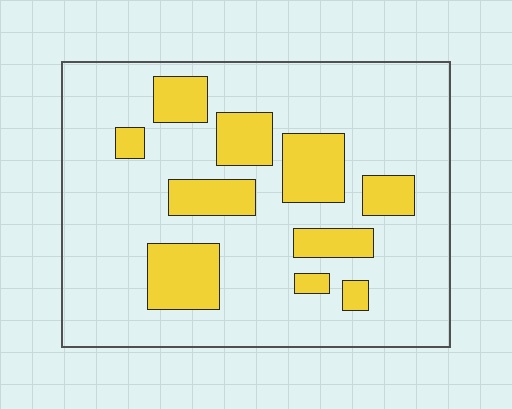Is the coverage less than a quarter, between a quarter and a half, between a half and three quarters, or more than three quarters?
Less than a quarter.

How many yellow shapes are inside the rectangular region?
10.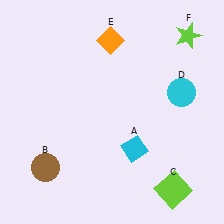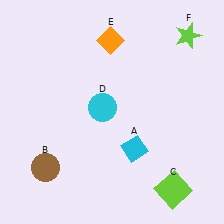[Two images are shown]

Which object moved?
The cyan circle (D) moved left.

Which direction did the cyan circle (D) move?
The cyan circle (D) moved left.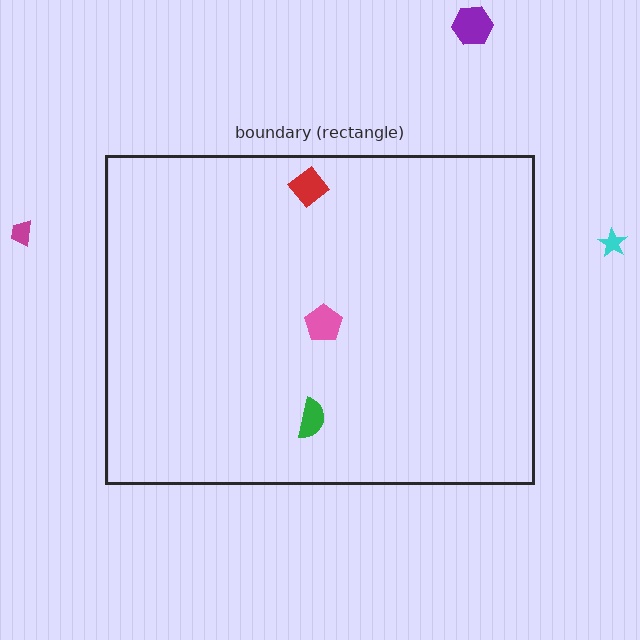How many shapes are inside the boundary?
3 inside, 3 outside.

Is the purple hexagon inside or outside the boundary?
Outside.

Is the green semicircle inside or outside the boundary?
Inside.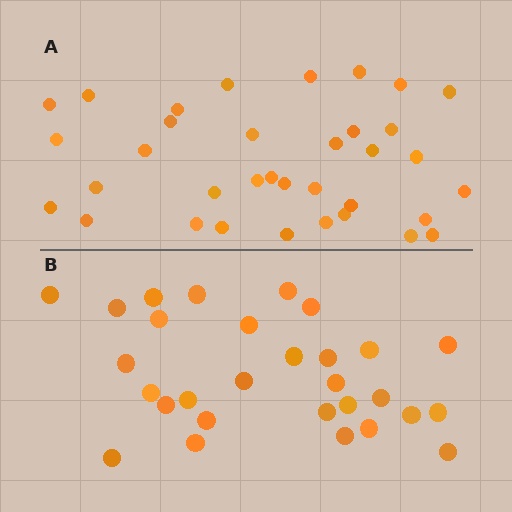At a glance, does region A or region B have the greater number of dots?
Region A (the top region) has more dots.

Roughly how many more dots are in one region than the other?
Region A has about 6 more dots than region B.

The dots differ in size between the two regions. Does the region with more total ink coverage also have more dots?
No. Region B has more total ink coverage because its dots are larger, but region A actually contains more individual dots. Total area can be misleading — the number of items is what matters here.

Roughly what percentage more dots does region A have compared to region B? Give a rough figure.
About 20% more.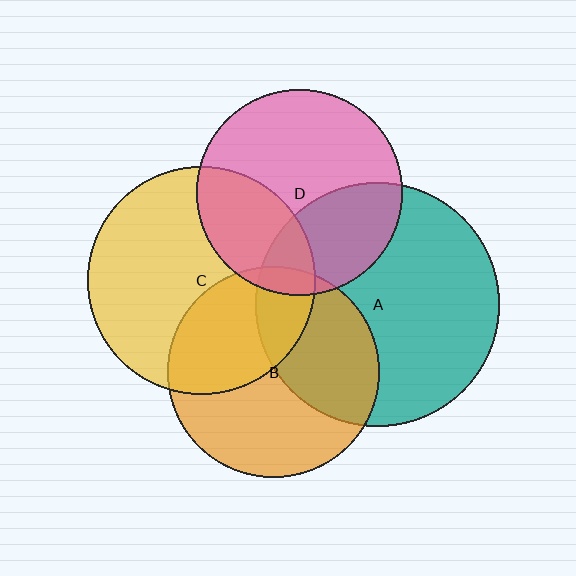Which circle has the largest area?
Circle A (teal).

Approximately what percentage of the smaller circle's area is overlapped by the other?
Approximately 35%.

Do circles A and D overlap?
Yes.